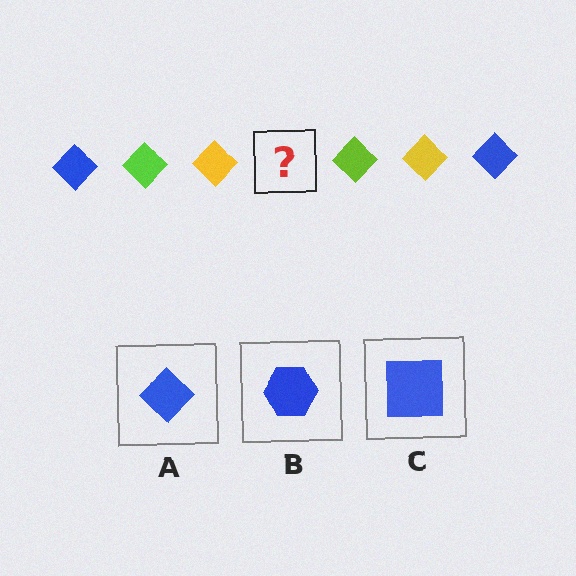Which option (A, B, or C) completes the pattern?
A.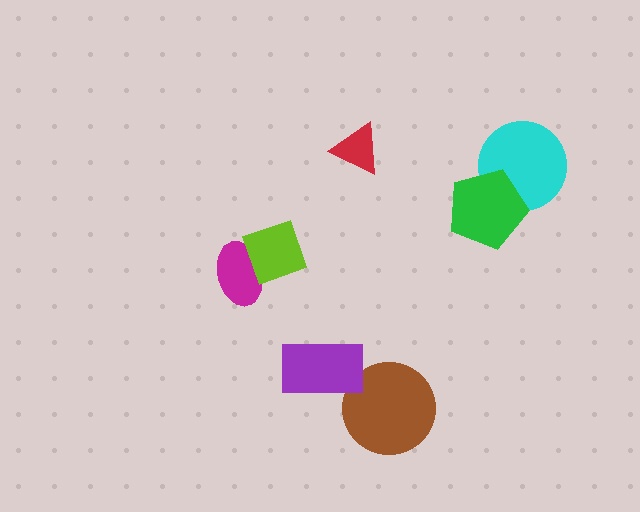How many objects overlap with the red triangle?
0 objects overlap with the red triangle.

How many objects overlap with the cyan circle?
1 object overlaps with the cyan circle.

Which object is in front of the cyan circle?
The green pentagon is in front of the cyan circle.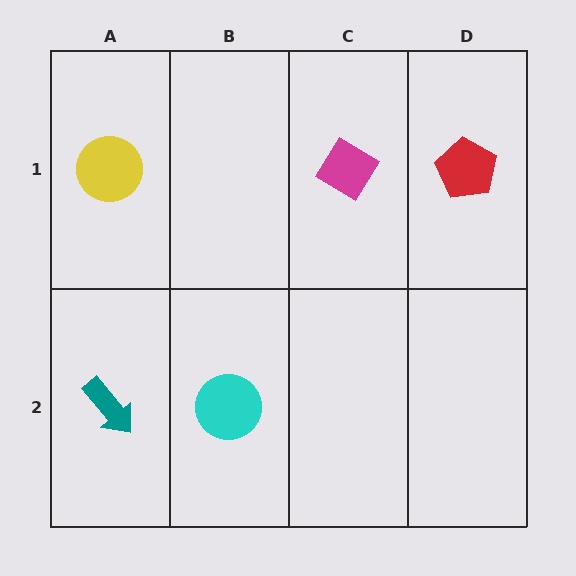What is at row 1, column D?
A red pentagon.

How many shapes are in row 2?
2 shapes.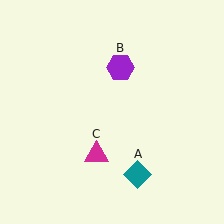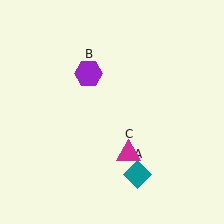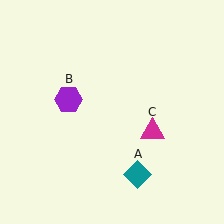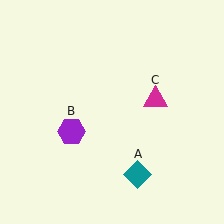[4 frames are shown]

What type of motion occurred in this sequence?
The purple hexagon (object B), magenta triangle (object C) rotated counterclockwise around the center of the scene.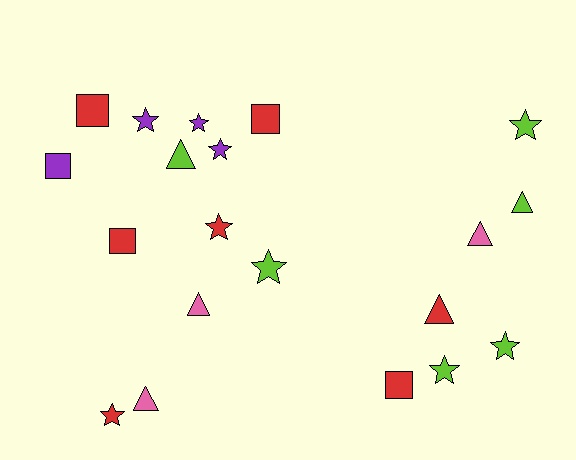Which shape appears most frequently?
Star, with 9 objects.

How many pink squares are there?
There are no pink squares.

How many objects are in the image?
There are 20 objects.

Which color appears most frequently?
Red, with 7 objects.